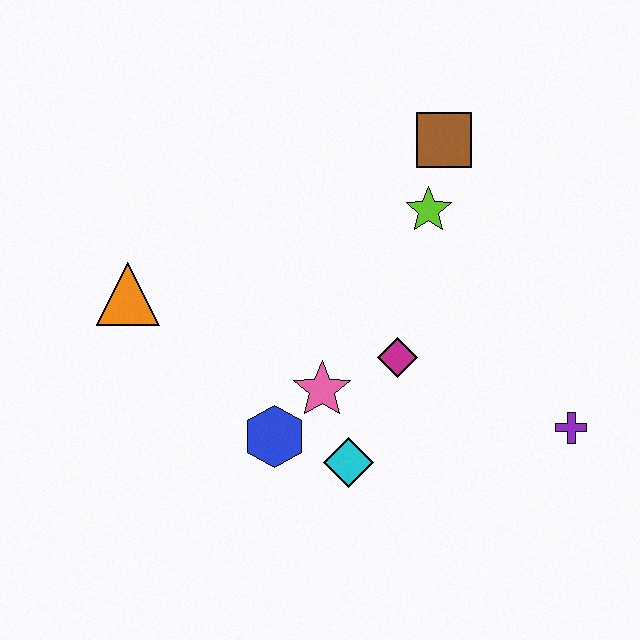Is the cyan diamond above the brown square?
No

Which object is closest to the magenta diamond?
The pink star is closest to the magenta diamond.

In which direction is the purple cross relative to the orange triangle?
The purple cross is to the right of the orange triangle.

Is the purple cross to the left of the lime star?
No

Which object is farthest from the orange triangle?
The purple cross is farthest from the orange triangle.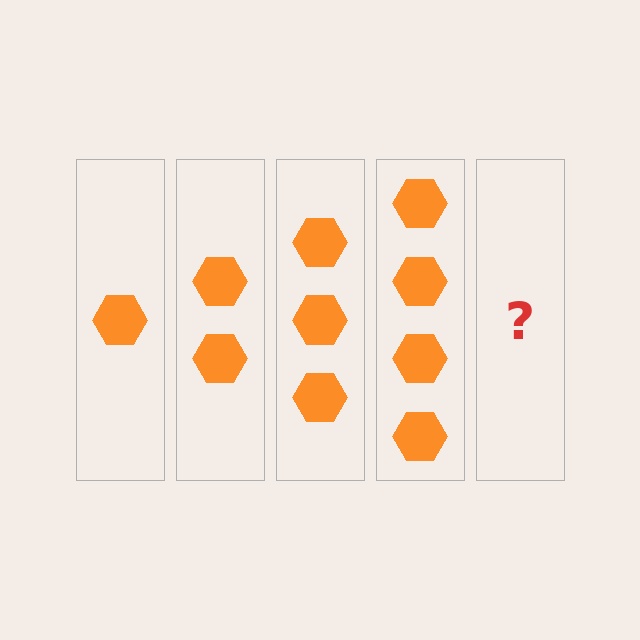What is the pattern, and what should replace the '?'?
The pattern is that each step adds one more hexagon. The '?' should be 5 hexagons.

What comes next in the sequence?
The next element should be 5 hexagons.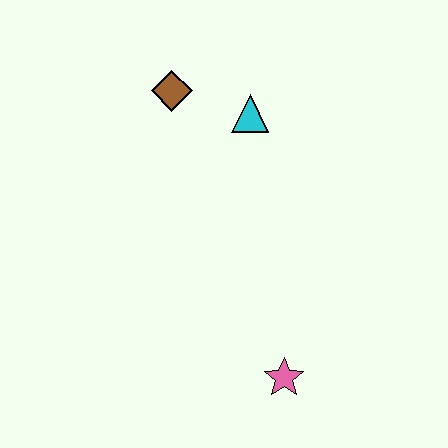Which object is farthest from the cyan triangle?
The pink star is farthest from the cyan triangle.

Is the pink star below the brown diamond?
Yes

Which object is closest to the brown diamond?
The cyan triangle is closest to the brown diamond.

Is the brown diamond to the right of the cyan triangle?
No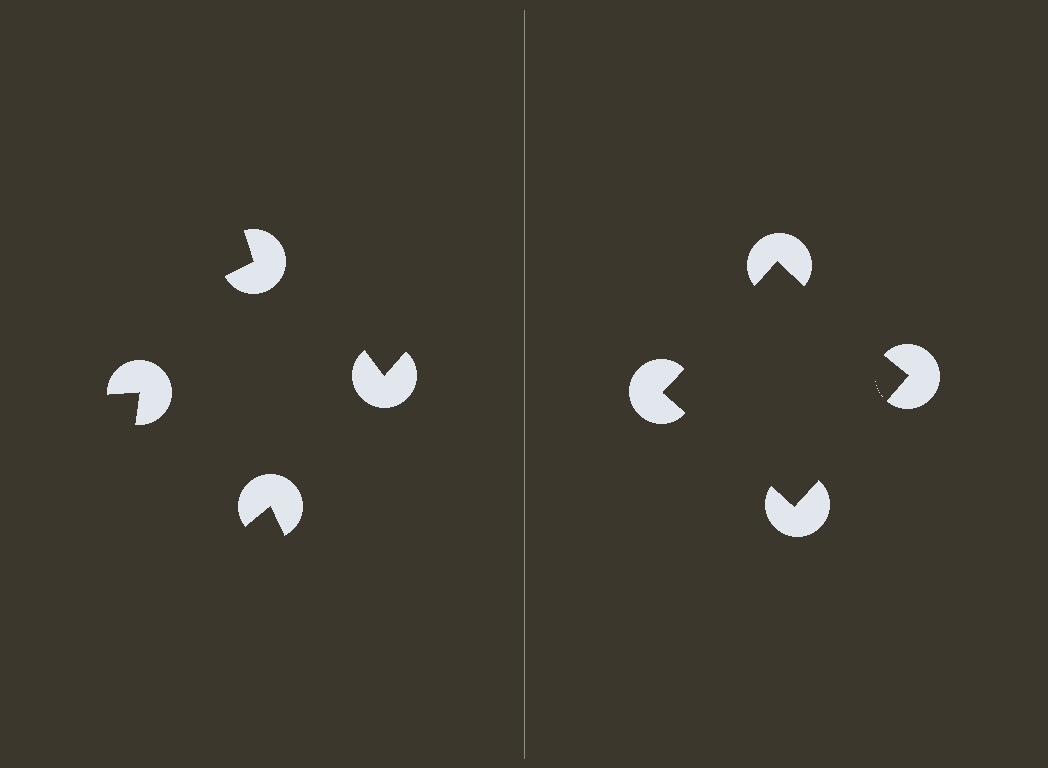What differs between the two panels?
The pac-man discs are positioned identically on both sides; only the wedge orientations differ. On the right they align to a square; on the left they are misaligned.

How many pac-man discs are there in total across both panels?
8 — 4 on each side.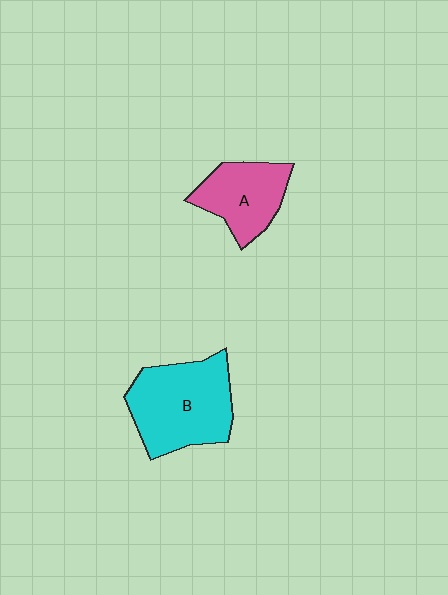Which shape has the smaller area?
Shape A (pink).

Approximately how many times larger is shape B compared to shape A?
Approximately 1.5 times.